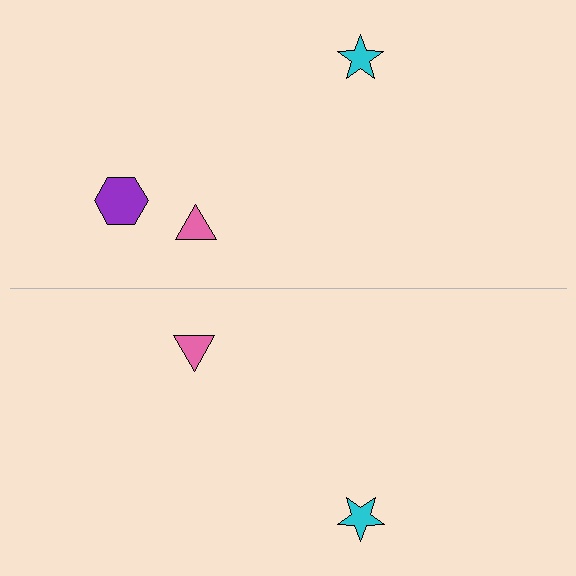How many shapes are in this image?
There are 5 shapes in this image.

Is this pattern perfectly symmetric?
No, the pattern is not perfectly symmetric. A purple hexagon is missing from the bottom side.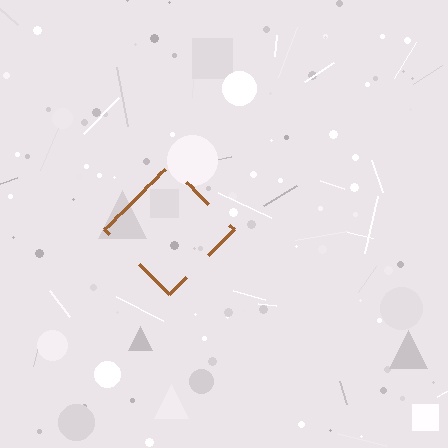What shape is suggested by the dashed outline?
The dashed outline suggests a diamond.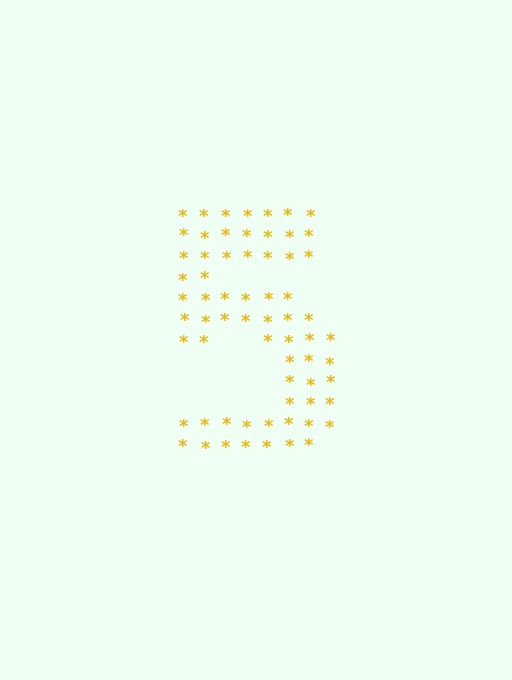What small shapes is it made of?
It is made of small asterisks.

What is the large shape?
The large shape is the digit 5.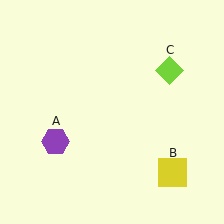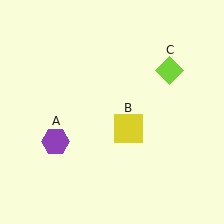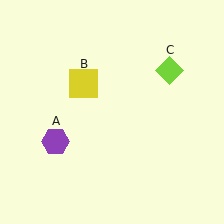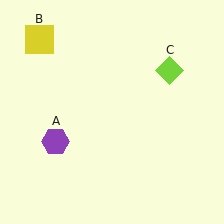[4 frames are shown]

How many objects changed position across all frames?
1 object changed position: yellow square (object B).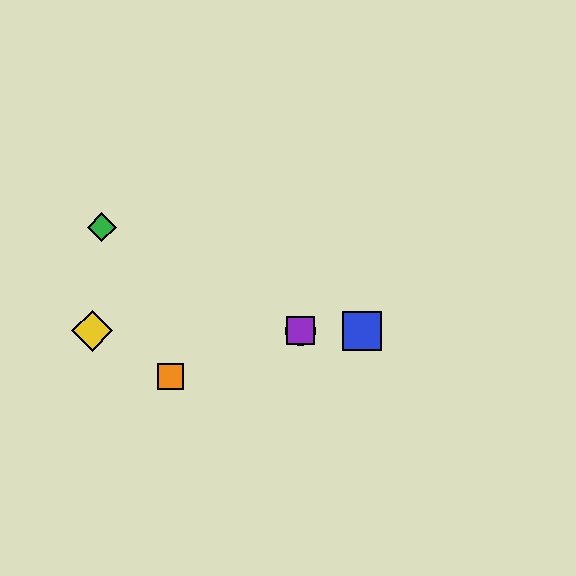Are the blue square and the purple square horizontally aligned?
Yes, both are at y≈331.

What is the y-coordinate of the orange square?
The orange square is at y≈376.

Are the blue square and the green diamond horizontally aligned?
No, the blue square is at y≈331 and the green diamond is at y≈227.